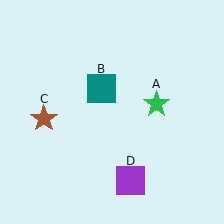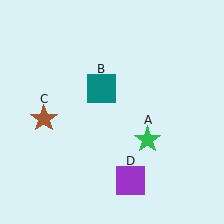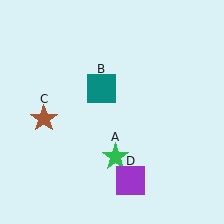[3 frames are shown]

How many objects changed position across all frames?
1 object changed position: green star (object A).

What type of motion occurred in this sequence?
The green star (object A) rotated clockwise around the center of the scene.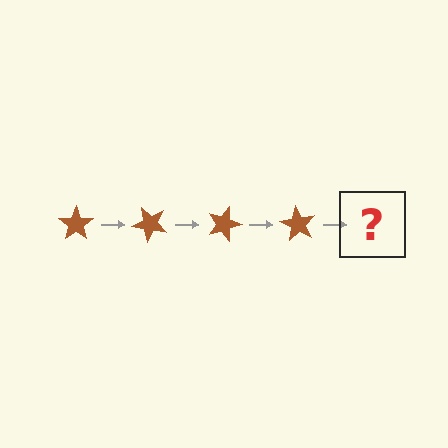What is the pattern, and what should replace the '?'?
The pattern is that the star rotates 45 degrees each step. The '?' should be a brown star rotated 180 degrees.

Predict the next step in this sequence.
The next step is a brown star rotated 180 degrees.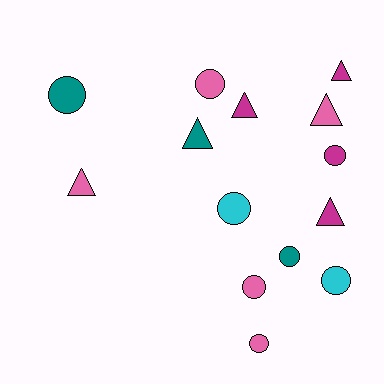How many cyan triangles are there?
There are no cyan triangles.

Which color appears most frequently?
Pink, with 5 objects.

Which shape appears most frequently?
Circle, with 8 objects.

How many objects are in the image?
There are 14 objects.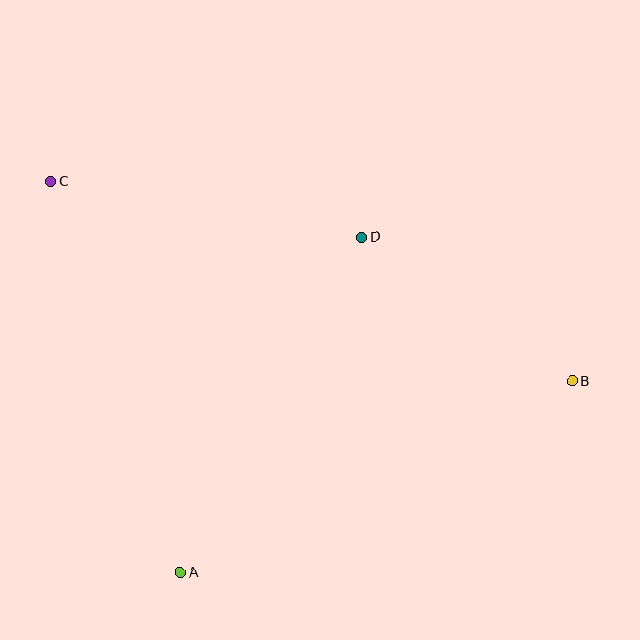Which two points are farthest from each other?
Points B and C are farthest from each other.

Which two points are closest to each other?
Points B and D are closest to each other.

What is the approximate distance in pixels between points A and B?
The distance between A and B is approximately 436 pixels.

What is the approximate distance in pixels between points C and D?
The distance between C and D is approximately 316 pixels.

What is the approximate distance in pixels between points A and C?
The distance between A and C is approximately 412 pixels.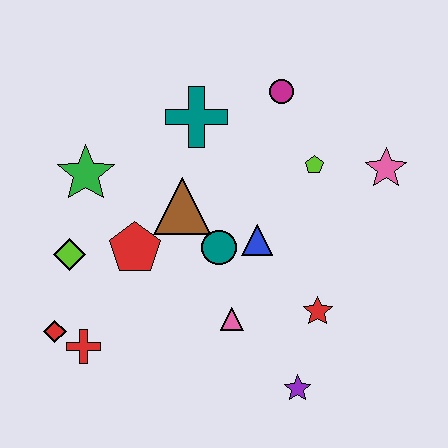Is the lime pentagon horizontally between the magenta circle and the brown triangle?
No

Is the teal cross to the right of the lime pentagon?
No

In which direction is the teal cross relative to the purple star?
The teal cross is above the purple star.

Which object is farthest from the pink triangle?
The magenta circle is farthest from the pink triangle.